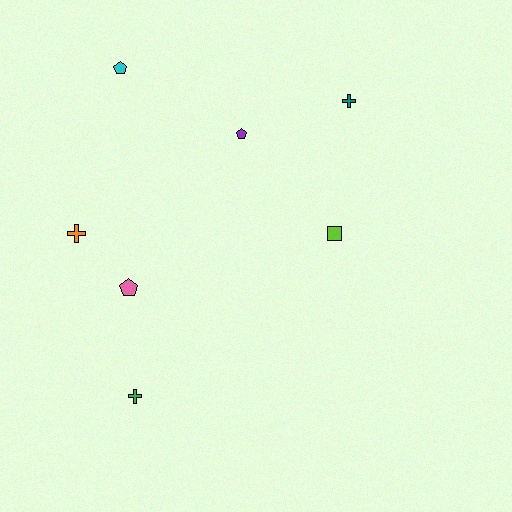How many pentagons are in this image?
There are 3 pentagons.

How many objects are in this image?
There are 7 objects.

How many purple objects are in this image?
There is 1 purple object.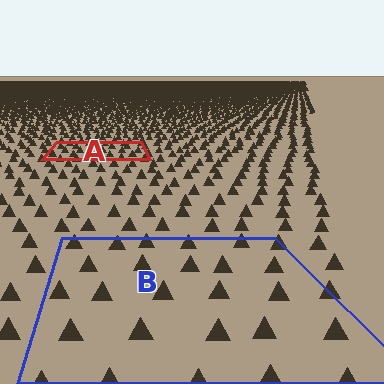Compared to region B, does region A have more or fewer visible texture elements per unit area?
Region A has more texture elements per unit area — they are packed more densely because it is farther away.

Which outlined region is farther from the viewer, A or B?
Region A is farther from the viewer — the texture elements inside it appear smaller and more densely packed.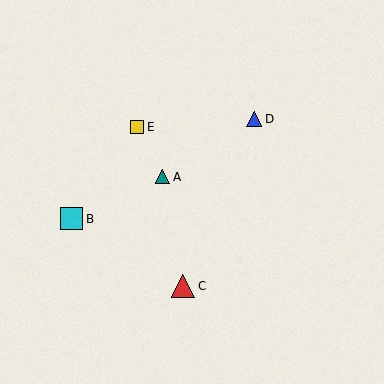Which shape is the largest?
The red triangle (labeled C) is the largest.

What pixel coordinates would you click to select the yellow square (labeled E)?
Click at (137, 127) to select the yellow square E.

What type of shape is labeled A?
Shape A is a teal triangle.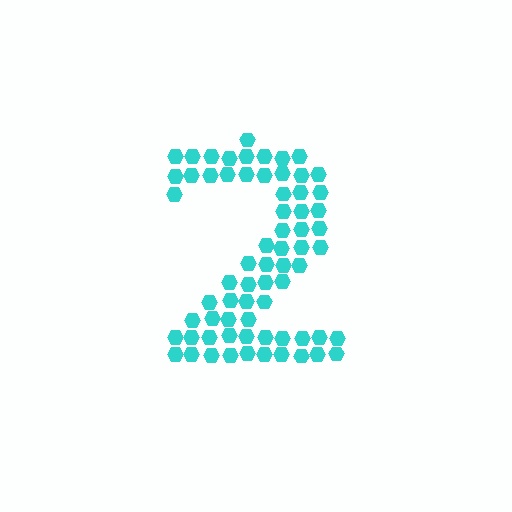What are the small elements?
The small elements are hexagons.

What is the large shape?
The large shape is the digit 2.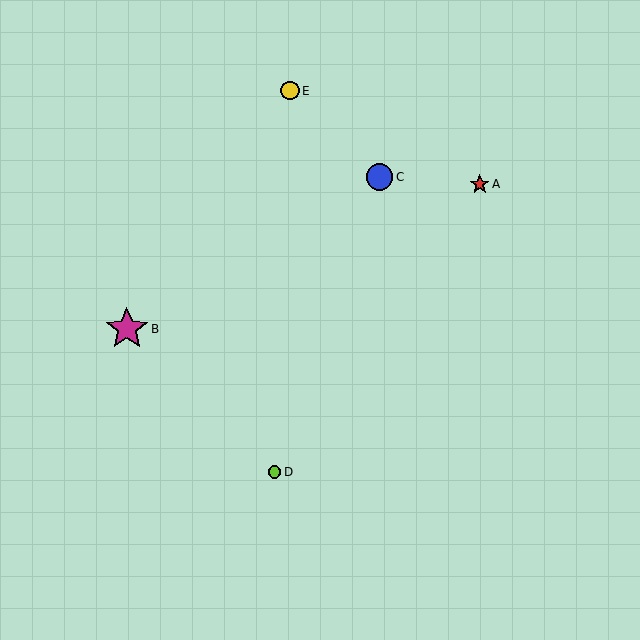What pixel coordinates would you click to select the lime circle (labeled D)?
Click at (275, 472) to select the lime circle D.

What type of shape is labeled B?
Shape B is a magenta star.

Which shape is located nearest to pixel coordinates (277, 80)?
The yellow circle (labeled E) at (290, 91) is nearest to that location.